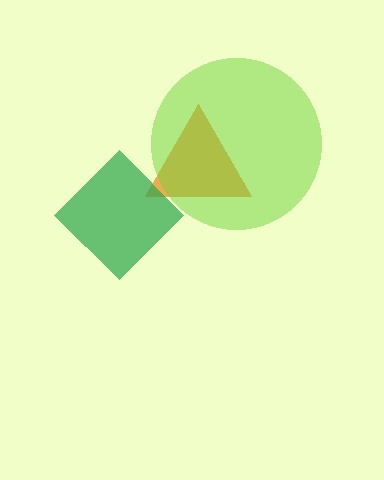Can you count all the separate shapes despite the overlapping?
Yes, there are 3 separate shapes.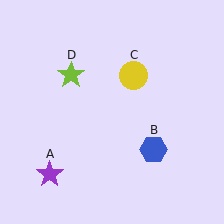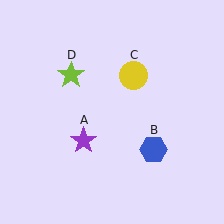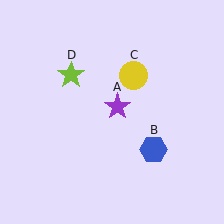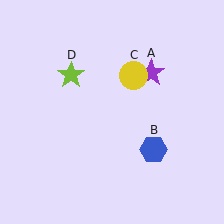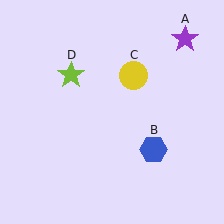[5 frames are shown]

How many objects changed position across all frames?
1 object changed position: purple star (object A).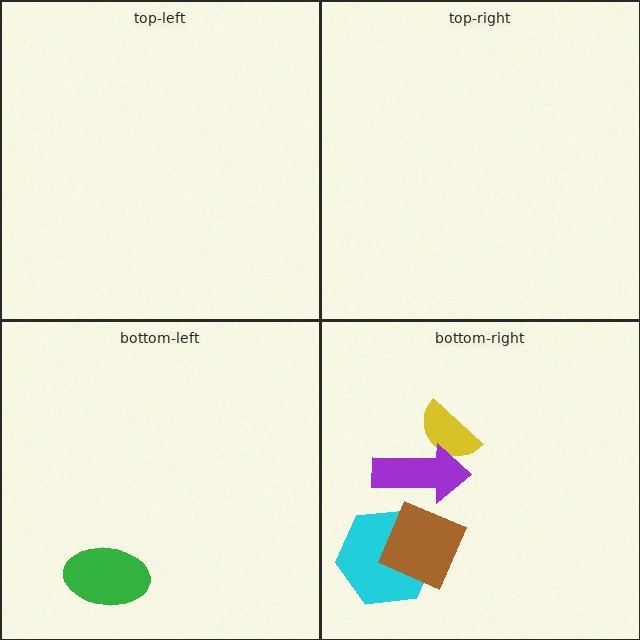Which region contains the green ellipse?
The bottom-left region.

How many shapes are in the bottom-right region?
4.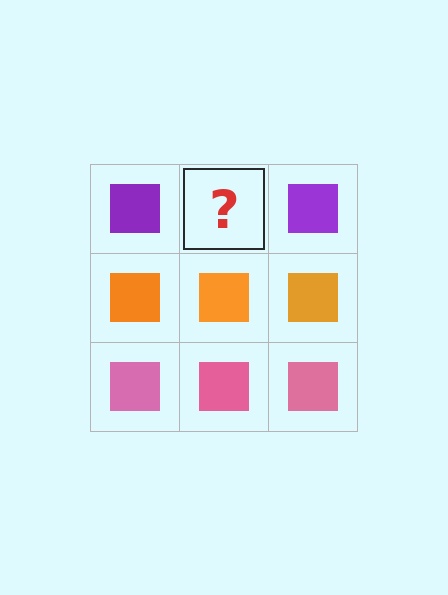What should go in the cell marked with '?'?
The missing cell should contain a purple square.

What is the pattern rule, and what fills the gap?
The rule is that each row has a consistent color. The gap should be filled with a purple square.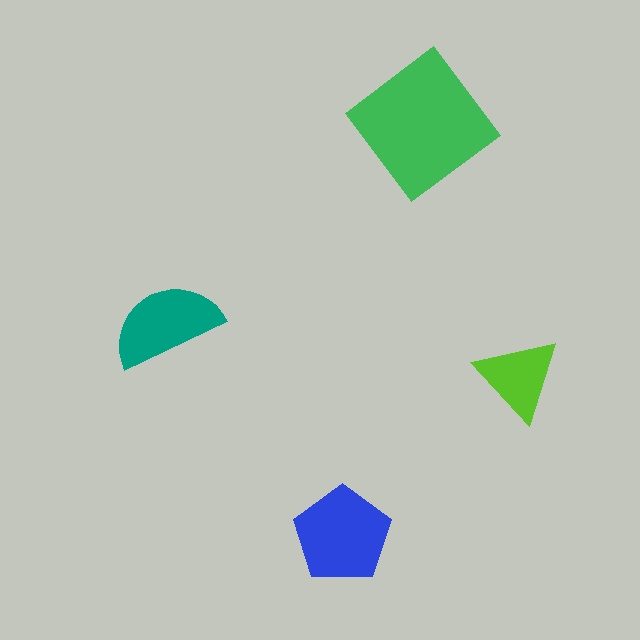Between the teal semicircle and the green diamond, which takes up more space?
The green diamond.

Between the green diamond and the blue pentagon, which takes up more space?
The green diamond.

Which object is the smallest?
The lime triangle.